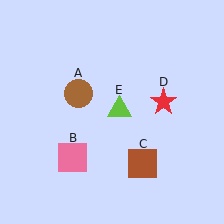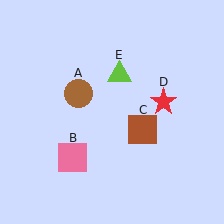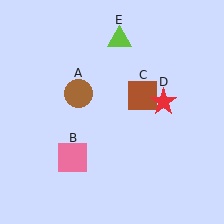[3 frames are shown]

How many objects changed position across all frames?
2 objects changed position: brown square (object C), lime triangle (object E).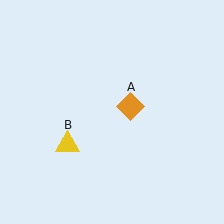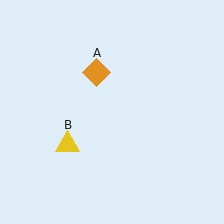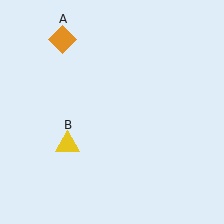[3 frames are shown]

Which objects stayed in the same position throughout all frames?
Yellow triangle (object B) remained stationary.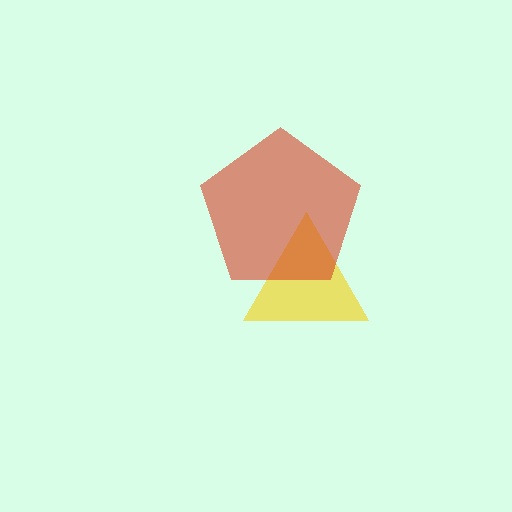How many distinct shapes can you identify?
There are 2 distinct shapes: a yellow triangle, a red pentagon.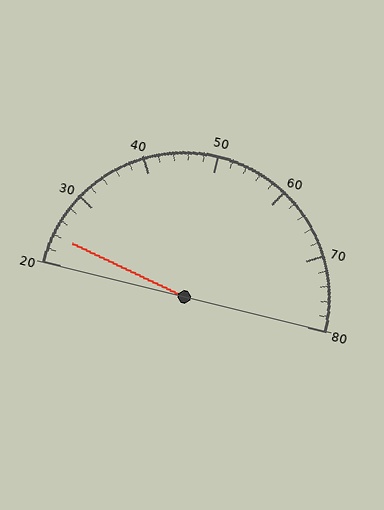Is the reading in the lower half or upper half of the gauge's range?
The reading is in the lower half of the range (20 to 80).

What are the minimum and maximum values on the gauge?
The gauge ranges from 20 to 80.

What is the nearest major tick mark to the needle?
The nearest major tick mark is 20.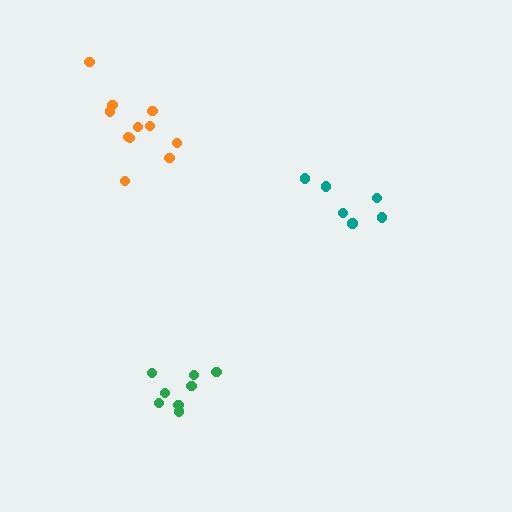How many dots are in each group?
Group 1: 6 dots, Group 2: 11 dots, Group 3: 8 dots (25 total).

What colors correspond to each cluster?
The clusters are colored: teal, orange, green.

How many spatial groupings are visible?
There are 3 spatial groupings.